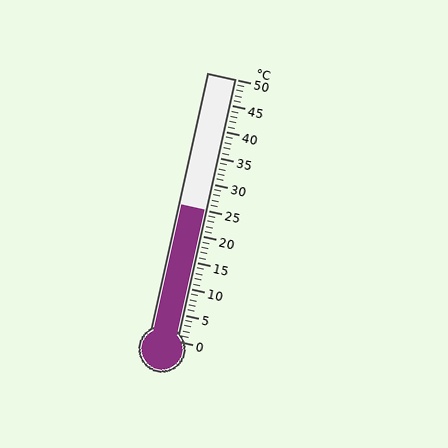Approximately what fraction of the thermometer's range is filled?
The thermometer is filled to approximately 50% of its range.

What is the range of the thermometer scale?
The thermometer scale ranges from 0°C to 50°C.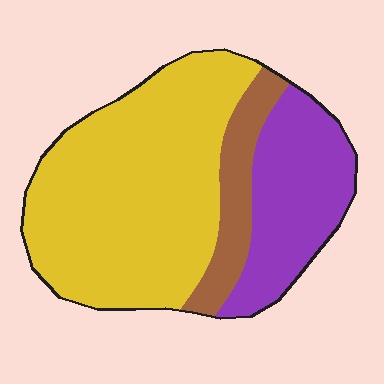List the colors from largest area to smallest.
From largest to smallest: yellow, purple, brown.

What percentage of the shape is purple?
Purple takes up between a quarter and a half of the shape.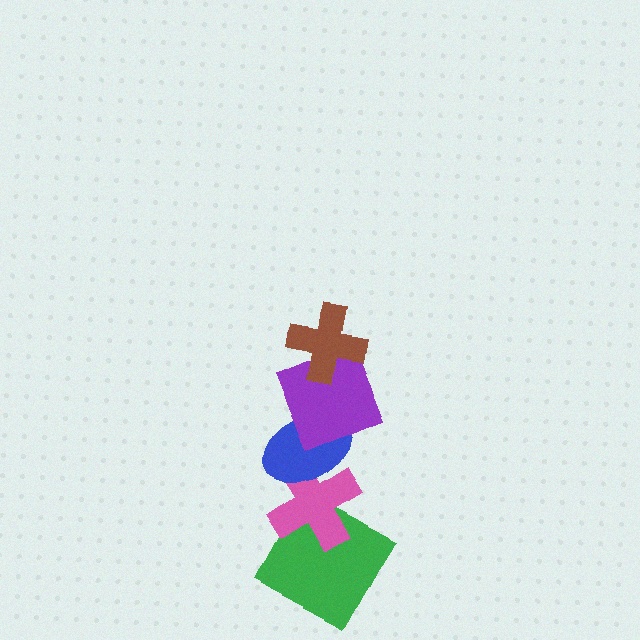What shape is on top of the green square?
The pink cross is on top of the green square.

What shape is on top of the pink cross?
The blue ellipse is on top of the pink cross.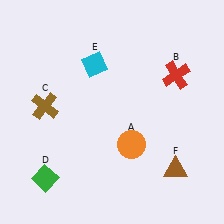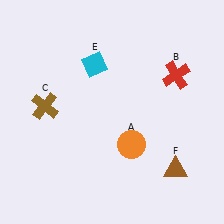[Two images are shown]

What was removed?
The green diamond (D) was removed in Image 2.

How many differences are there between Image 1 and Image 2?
There is 1 difference between the two images.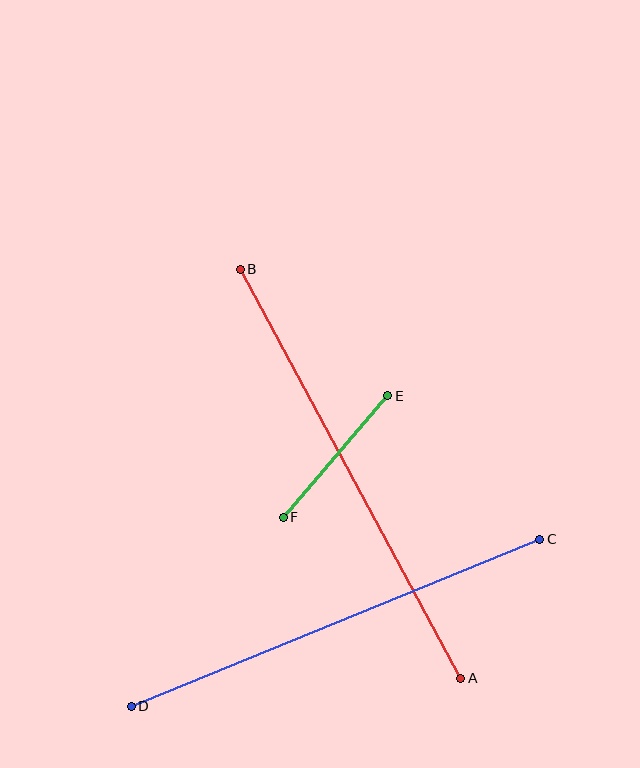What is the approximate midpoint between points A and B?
The midpoint is at approximately (351, 474) pixels.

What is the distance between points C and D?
The distance is approximately 441 pixels.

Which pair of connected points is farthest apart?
Points A and B are farthest apart.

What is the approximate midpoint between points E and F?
The midpoint is at approximately (335, 456) pixels.